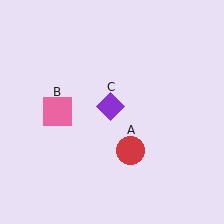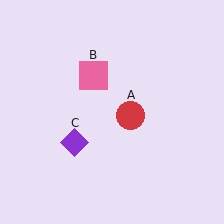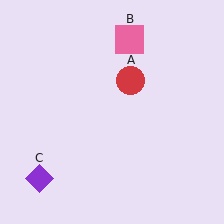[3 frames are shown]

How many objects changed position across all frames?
3 objects changed position: red circle (object A), pink square (object B), purple diamond (object C).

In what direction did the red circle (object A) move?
The red circle (object A) moved up.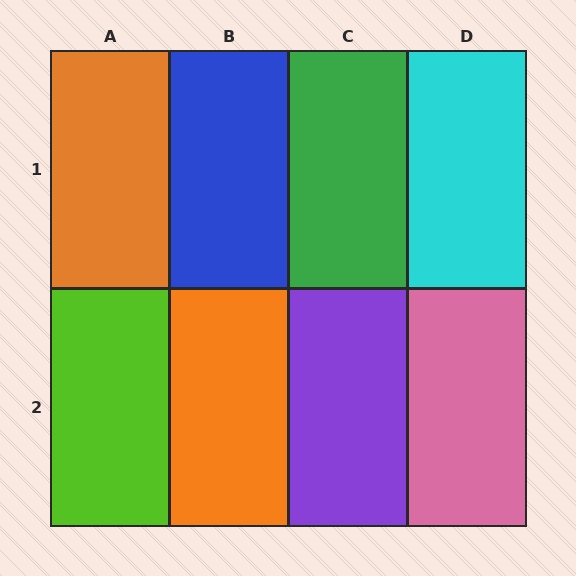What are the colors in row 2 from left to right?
Lime, orange, purple, pink.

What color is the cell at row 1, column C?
Green.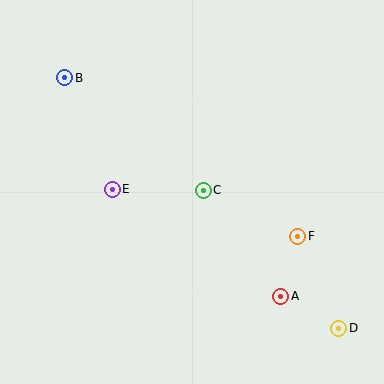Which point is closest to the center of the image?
Point C at (203, 190) is closest to the center.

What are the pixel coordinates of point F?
Point F is at (298, 236).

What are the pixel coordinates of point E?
Point E is at (112, 189).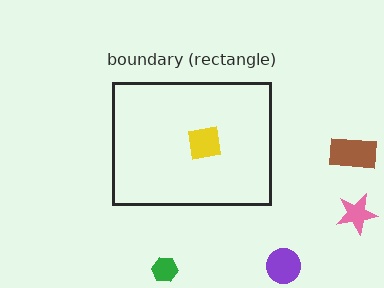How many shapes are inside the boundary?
1 inside, 4 outside.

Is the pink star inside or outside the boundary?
Outside.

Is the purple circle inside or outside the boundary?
Outside.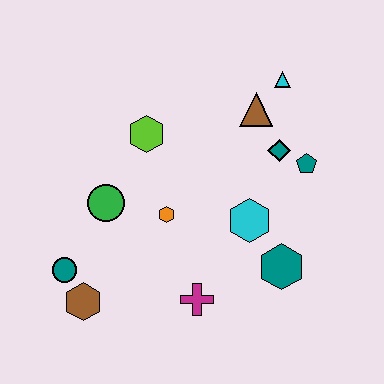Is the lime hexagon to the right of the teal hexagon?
No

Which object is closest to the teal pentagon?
The teal diamond is closest to the teal pentagon.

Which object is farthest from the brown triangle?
The brown hexagon is farthest from the brown triangle.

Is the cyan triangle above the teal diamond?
Yes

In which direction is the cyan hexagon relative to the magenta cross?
The cyan hexagon is above the magenta cross.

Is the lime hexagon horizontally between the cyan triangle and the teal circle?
Yes